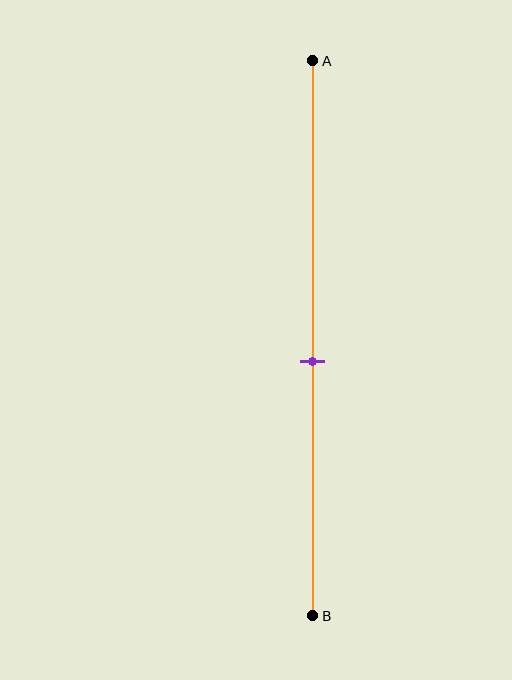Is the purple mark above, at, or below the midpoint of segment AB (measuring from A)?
The purple mark is below the midpoint of segment AB.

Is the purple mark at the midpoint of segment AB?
No, the mark is at about 55% from A, not at the 50% midpoint.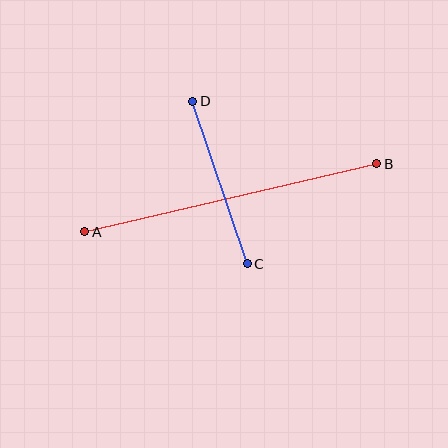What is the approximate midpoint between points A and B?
The midpoint is at approximately (231, 198) pixels.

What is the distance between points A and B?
The distance is approximately 300 pixels.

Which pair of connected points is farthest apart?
Points A and B are farthest apart.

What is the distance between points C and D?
The distance is approximately 172 pixels.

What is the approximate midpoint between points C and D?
The midpoint is at approximately (220, 182) pixels.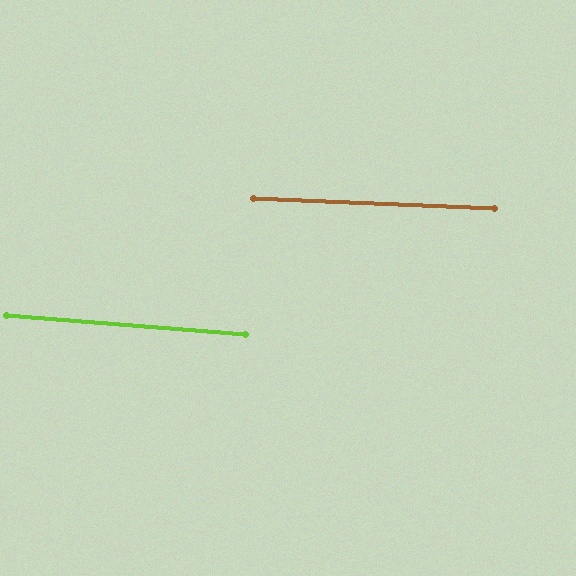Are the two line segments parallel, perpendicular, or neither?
Parallel — their directions differ by only 2.0°.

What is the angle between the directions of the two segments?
Approximately 2 degrees.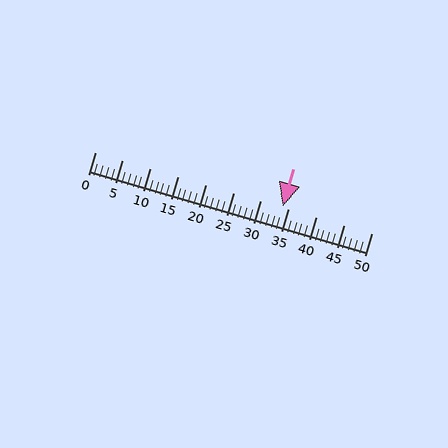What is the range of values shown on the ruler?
The ruler shows values from 0 to 50.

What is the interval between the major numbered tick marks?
The major tick marks are spaced 5 units apart.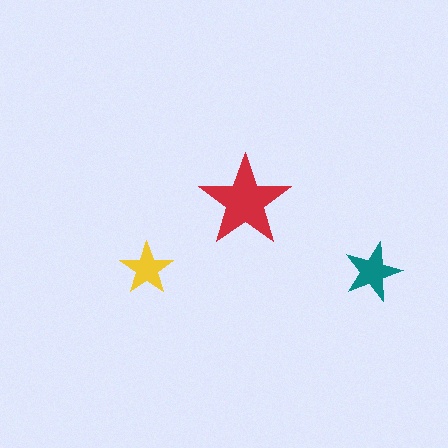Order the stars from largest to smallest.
the red one, the teal one, the yellow one.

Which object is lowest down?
The teal star is bottommost.